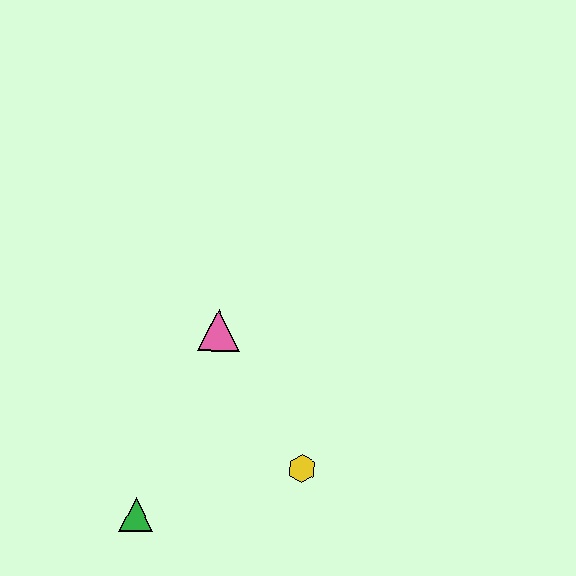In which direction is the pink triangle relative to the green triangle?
The pink triangle is above the green triangle.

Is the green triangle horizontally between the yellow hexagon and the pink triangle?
No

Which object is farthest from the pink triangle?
The green triangle is farthest from the pink triangle.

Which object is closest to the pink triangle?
The yellow hexagon is closest to the pink triangle.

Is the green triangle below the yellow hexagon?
Yes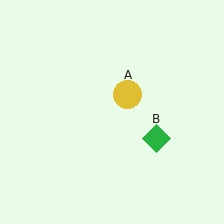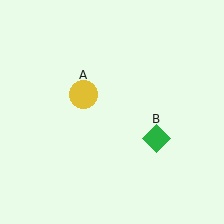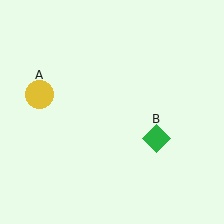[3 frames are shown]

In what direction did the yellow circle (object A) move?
The yellow circle (object A) moved left.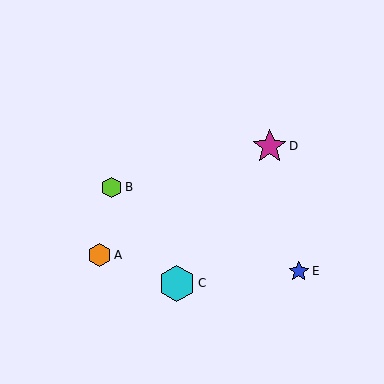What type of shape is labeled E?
Shape E is a blue star.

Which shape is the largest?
The cyan hexagon (labeled C) is the largest.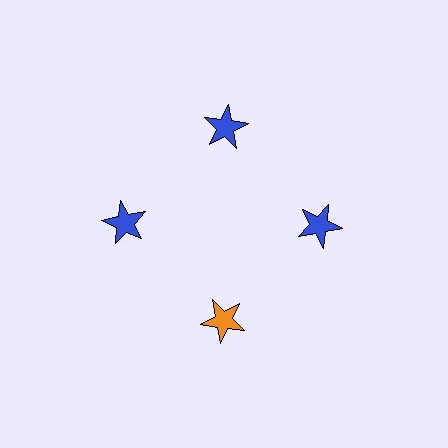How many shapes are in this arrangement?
There are 4 shapes arranged in a ring pattern.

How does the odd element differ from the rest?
It has a different color: orange instead of blue.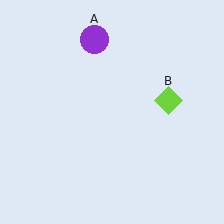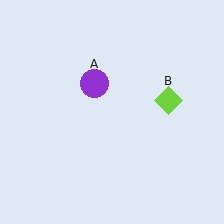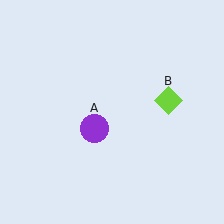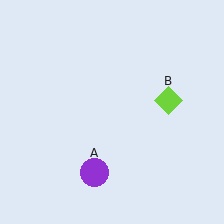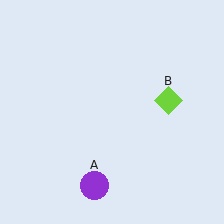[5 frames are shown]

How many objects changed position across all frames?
1 object changed position: purple circle (object A).